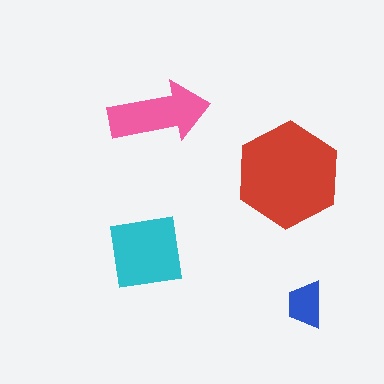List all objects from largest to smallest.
The red hexagon, the cyan square, the pink arrow, the blue trapezoid.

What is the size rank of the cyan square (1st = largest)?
2nd.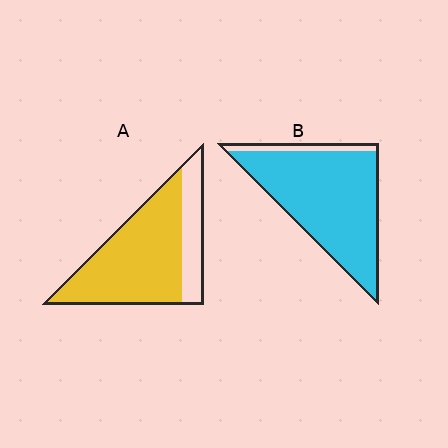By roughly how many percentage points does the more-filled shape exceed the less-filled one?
By roughly 15 percentage points (B over A).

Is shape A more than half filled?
Yes.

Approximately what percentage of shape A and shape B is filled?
A is approximately 75% and B is approximately 90%.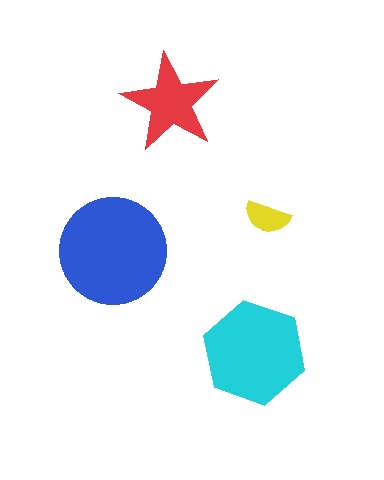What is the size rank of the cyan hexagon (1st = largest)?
2nd.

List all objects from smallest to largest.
The yellow semicircle, the red star, the cyan hexagon, the blue circle.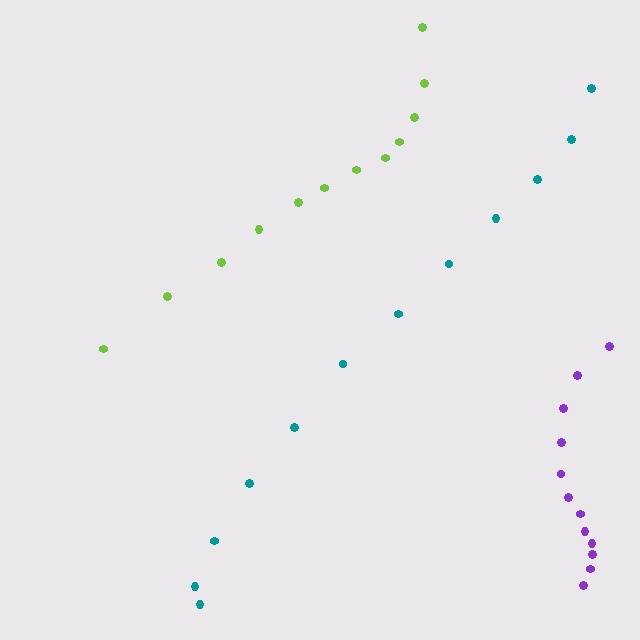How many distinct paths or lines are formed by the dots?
There are 3 distinct paths.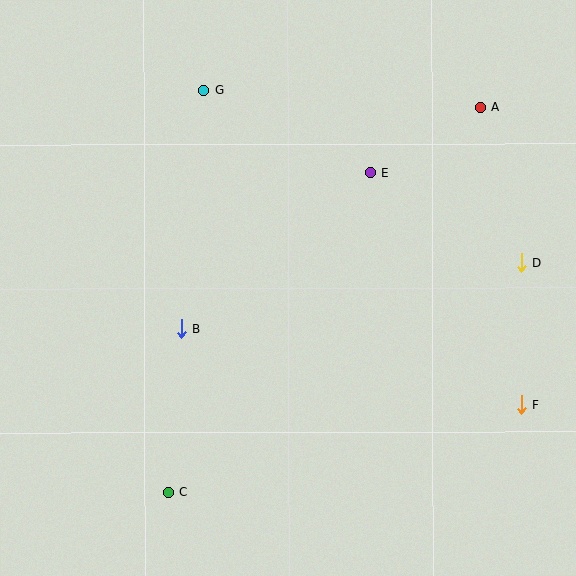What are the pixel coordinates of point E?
Point E is at (370, 173).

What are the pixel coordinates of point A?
Point A is at (480, 107).